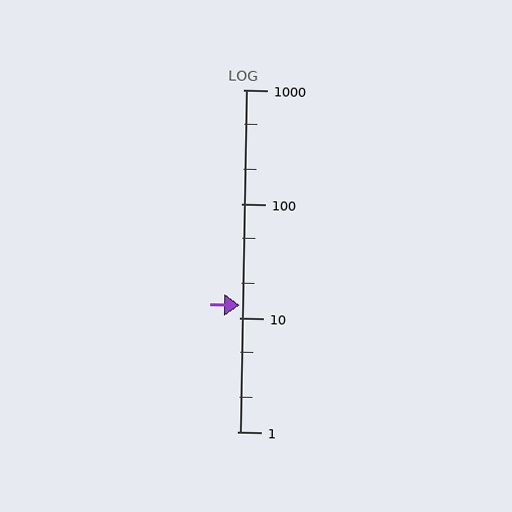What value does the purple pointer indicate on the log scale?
The pointer indicates approximately 13.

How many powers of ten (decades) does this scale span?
The scale spans 3 decades, from 1 to 1000.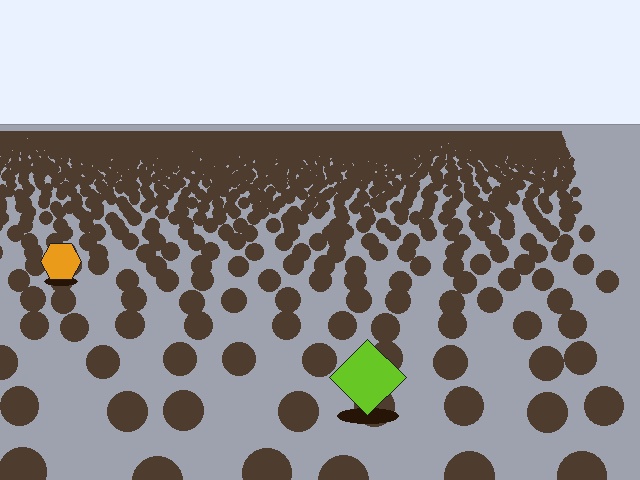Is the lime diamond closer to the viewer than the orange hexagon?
Yes. The lime diamond is closer — you can tell from the texture gradient: the ground texture is coarser near it.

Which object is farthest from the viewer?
The orange hexagon is farthest from the viewer. It appears smaller and the ground texture around it is denser.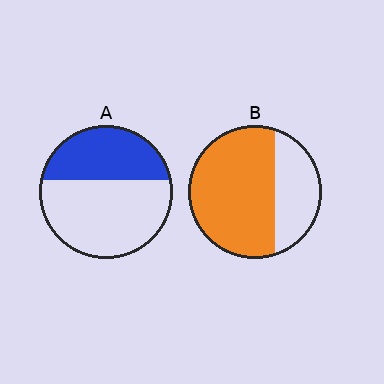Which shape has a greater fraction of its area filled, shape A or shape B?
Shape B.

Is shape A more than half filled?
No.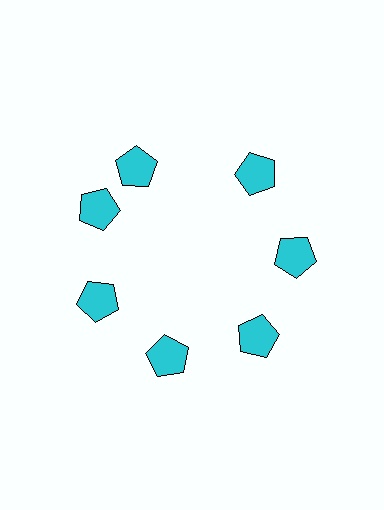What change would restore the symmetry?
The symmetry would be restored by rotating it back into even spacing with its neighbors so that all 7 pentagons sit at equal angles and equal distance from the center.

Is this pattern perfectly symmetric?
No. The 7 cyan pentagons are arranged in a ring, but one element near the 12 o'clock position is rotated out of alignment along the ring, breaking the 7-fold rotational symmetry.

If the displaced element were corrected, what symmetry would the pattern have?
It would have 7-fold rotational symmetry — the pattern would map onto itself every 51 degrees.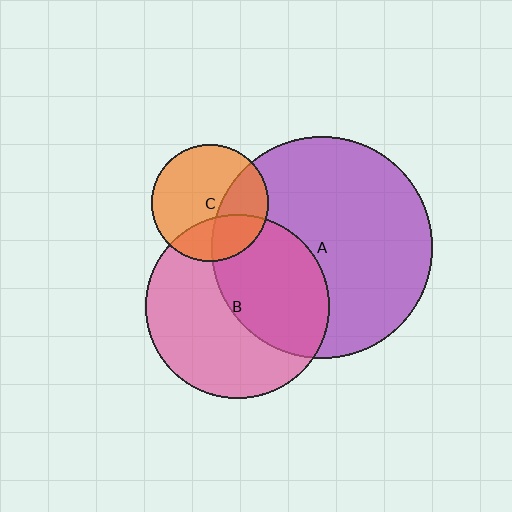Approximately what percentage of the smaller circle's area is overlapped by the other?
Approximately 35%.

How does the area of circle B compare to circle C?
Approximately 2.5 times.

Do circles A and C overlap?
Yes.